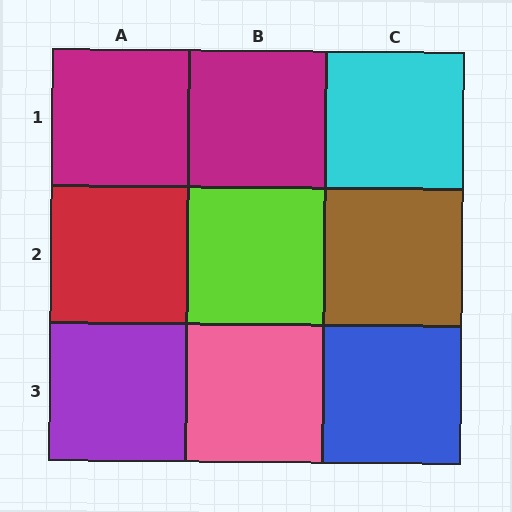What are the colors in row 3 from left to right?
Purple, pink, blue.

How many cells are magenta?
2 cells are magenta.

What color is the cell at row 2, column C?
Brown.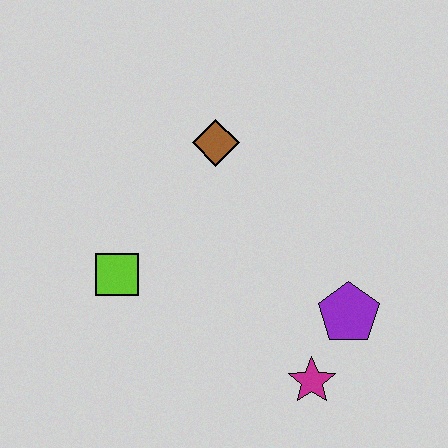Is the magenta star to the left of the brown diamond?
No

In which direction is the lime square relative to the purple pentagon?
The lime square is to the left of the purple pentagon.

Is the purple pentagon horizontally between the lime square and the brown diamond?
No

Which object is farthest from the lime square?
The purple pentagon is farthest from the lime square.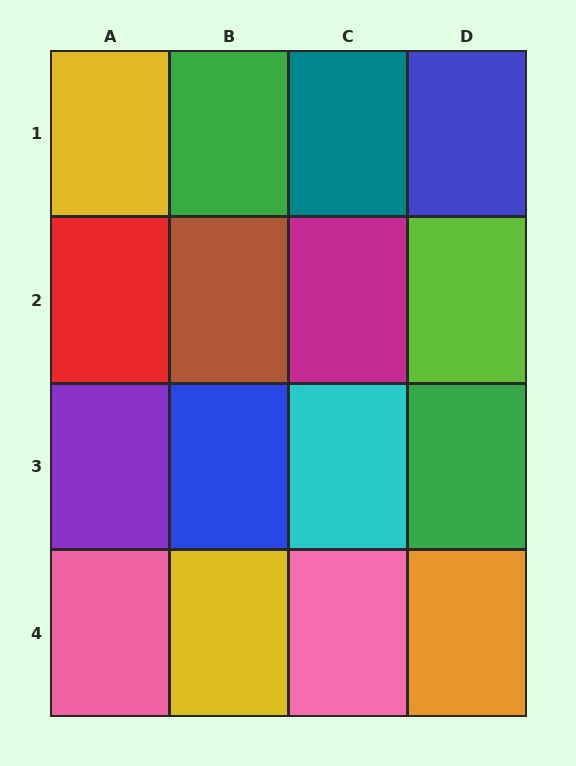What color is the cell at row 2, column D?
Lime.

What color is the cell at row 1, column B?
Green.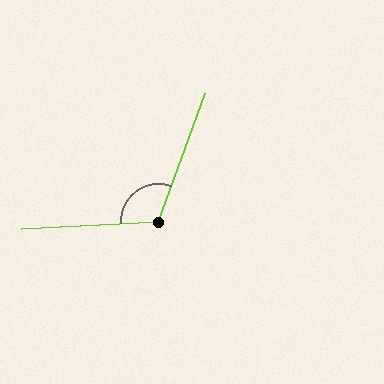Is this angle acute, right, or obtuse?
It is obtuse.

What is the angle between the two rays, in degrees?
Approximately 113 degrees.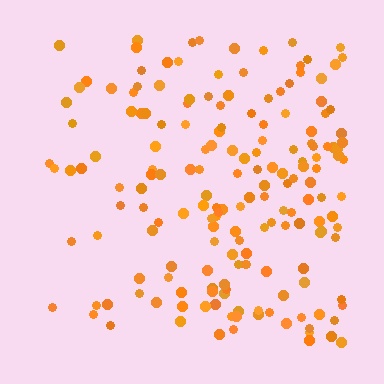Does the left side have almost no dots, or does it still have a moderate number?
Still a moderate number, just noticeably fewer than the right.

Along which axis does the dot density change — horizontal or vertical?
Horizontal.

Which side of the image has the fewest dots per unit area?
The left.